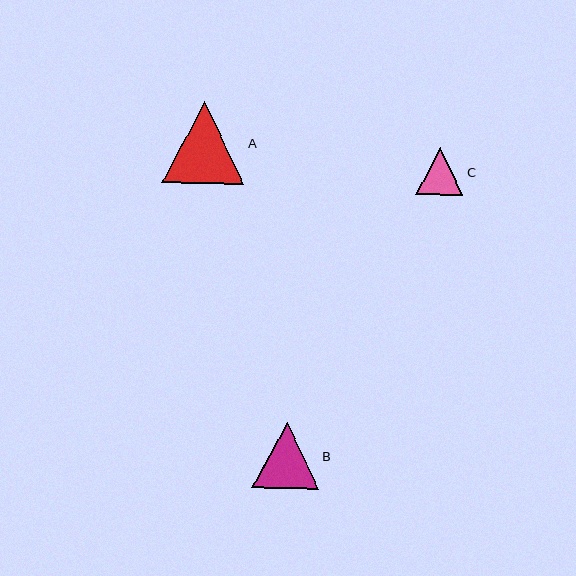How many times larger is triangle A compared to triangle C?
Triangle A is approximately 1.7 times the size of triangle C.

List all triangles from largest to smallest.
From largest to smallest: A, B, C.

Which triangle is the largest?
Triangle A is the largest with a size of approximately 82 pixels.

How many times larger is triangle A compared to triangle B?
Triangle A is approximately 1.2 times the size of triangle B.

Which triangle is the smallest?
Triangle C is the smallest with a size of approximately 48 pixels.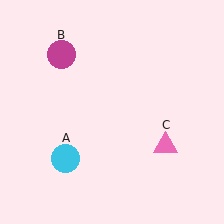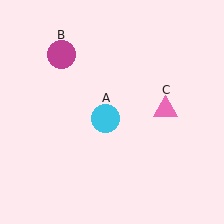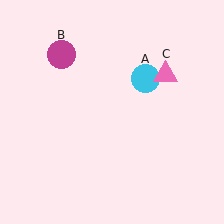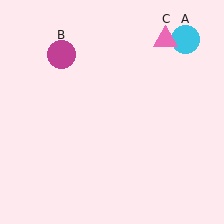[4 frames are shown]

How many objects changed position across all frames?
2 objects changed position: cyan circle (object A), pink triangle (object C).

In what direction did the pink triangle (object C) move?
The pink triangle (object C) moved up.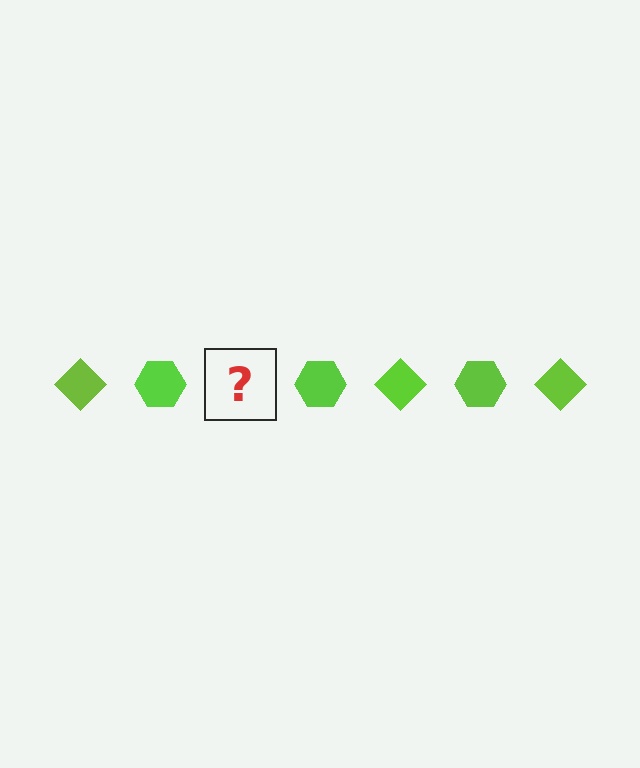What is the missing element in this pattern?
The missing element is a lime diamond.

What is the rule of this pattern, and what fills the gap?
The rule is that the pattern cycles through diamond, hexagon shapes in lime. The gap should be filled with a lime diamond.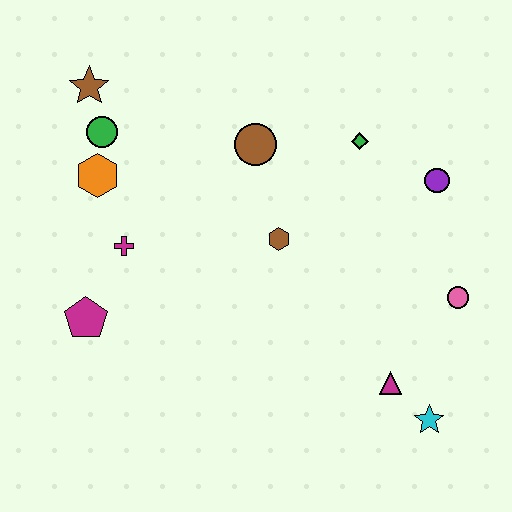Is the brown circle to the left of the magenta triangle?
Yes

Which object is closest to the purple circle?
The green diamond is closest to the purple circle.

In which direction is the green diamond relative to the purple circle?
The green diamond is to the left of the purple circle.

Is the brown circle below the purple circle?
No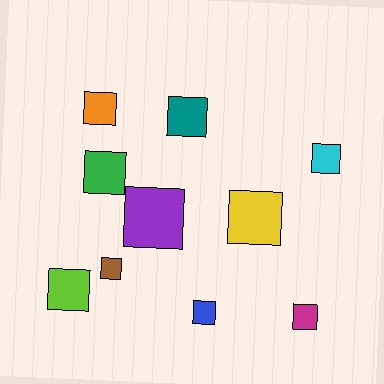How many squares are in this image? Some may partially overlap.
There are 10 squares.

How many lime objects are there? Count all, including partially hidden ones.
There is 1 lime object.